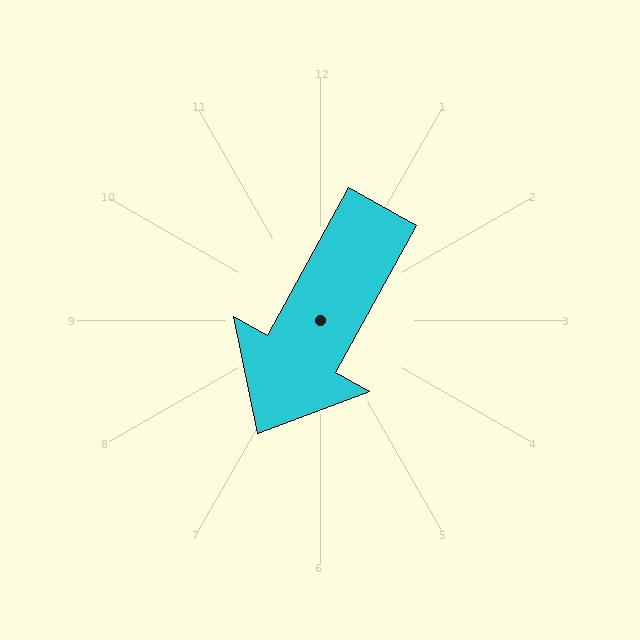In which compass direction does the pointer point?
Southwest.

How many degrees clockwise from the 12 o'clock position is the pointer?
Approximately 209 degrees.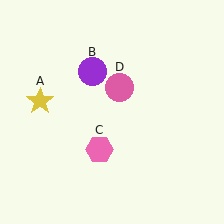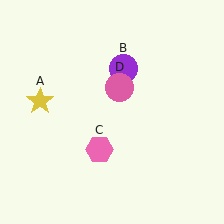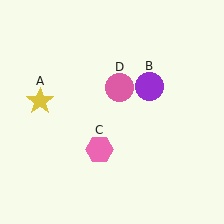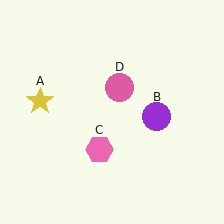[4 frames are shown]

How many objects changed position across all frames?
1 object changed position: purple circle (object B).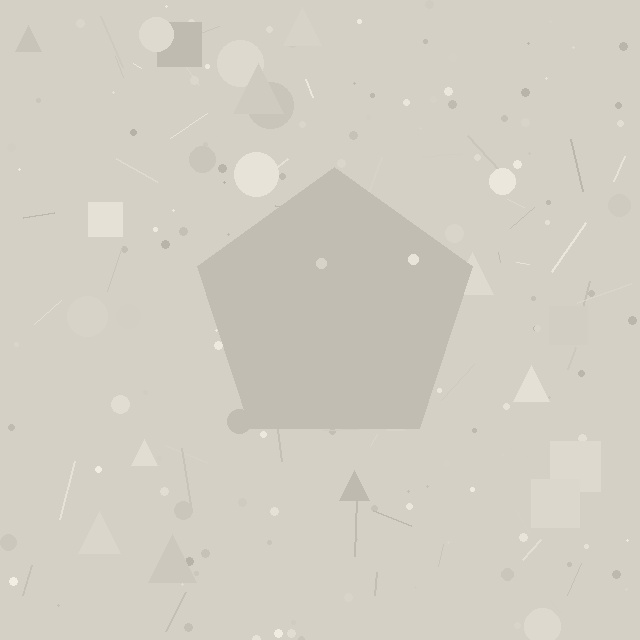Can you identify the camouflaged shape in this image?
The camouflaged shape is a pentagon.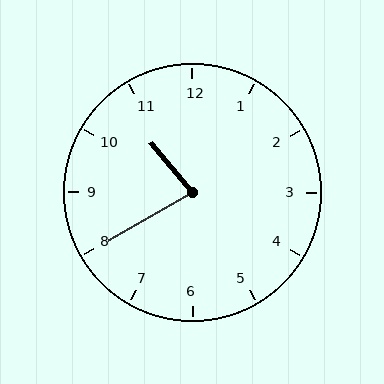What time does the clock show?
10:40.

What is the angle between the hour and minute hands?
Approximately 80 degrees.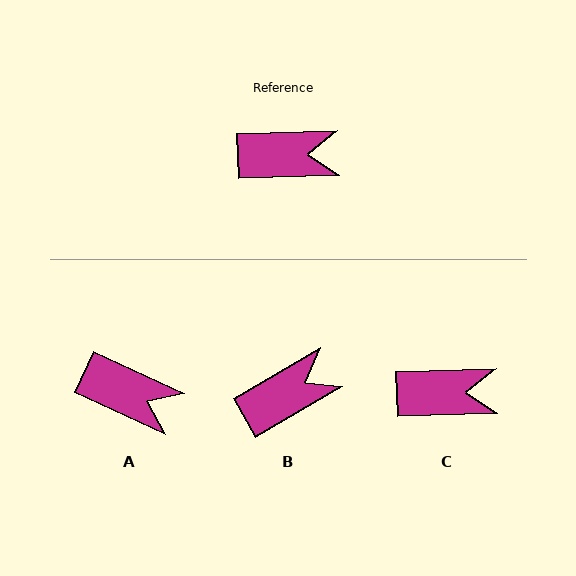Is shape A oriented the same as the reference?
No, it is off by about 27 degrees.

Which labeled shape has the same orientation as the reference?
C.